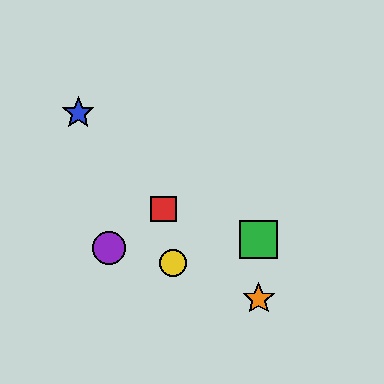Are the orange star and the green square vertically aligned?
Yes, both are at x≈259.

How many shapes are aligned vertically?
2 shapes (the green square, the orange star) are aligned vertically.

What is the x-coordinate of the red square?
The red square is at x≈164.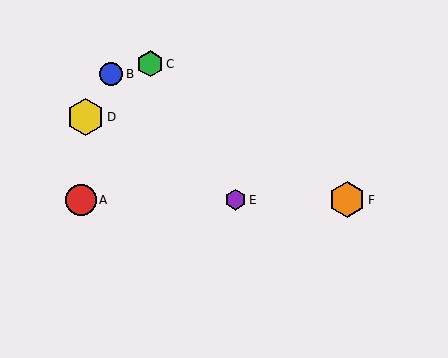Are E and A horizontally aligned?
Yes, both are at y≈200.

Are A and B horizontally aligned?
No, A is at y≈200 and B is at y≈74.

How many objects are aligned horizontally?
3 objects (A, E, F) are aligned horizontally.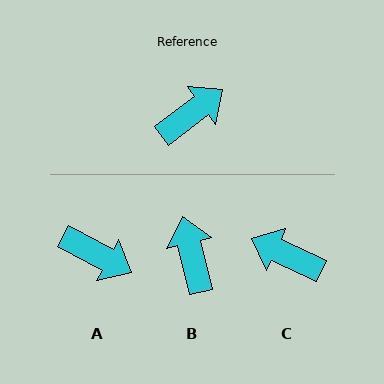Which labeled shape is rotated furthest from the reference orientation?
C, about 118 degrees away.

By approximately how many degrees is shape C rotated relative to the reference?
Approximately 118 degrees counter-clockwise.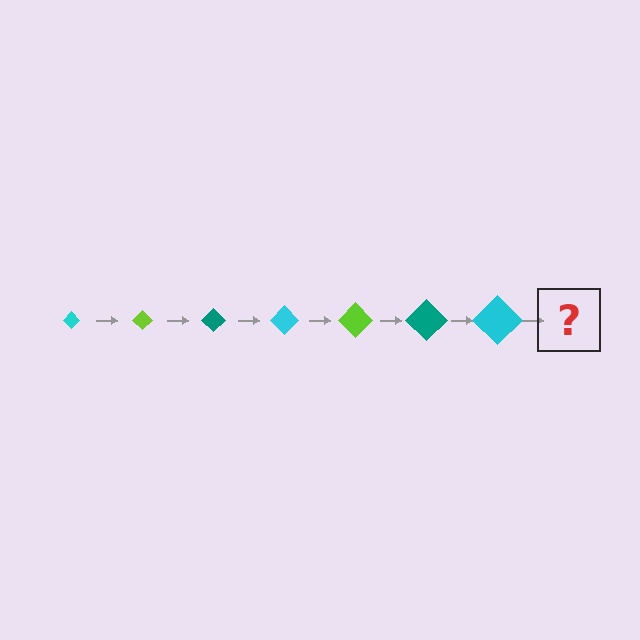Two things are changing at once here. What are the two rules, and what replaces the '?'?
The two rules are that the diamond grows larger each step and the color cycles through cyan, lime, and teal. The '?' should be a lime diamond, larger than the previous one.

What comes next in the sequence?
The next element should be a lime diamond, larger than the previous one.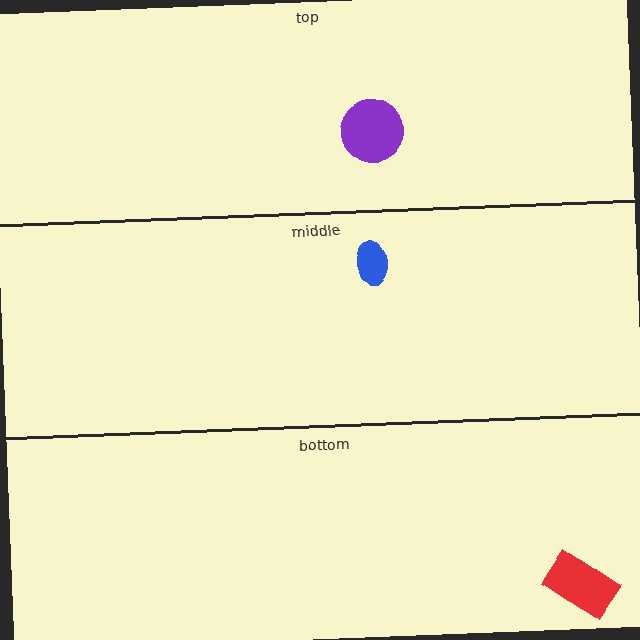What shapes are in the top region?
The purple circle.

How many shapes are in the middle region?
1.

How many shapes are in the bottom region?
1.